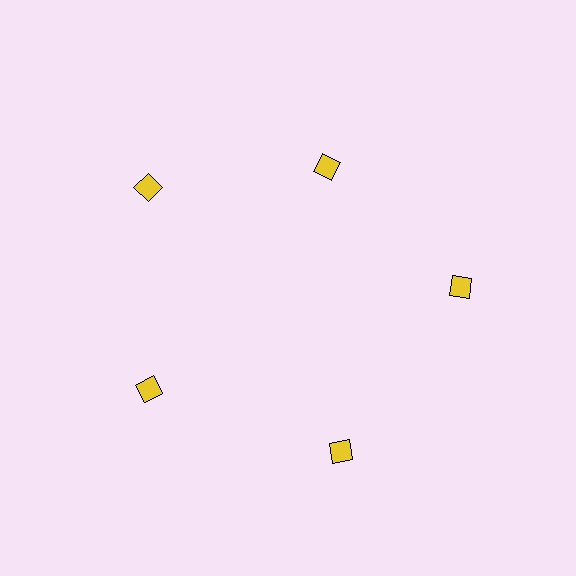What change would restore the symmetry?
The symmetry would be restored by moving it outward, back onto the ring so that all 5 diamonds sit at equal angles and equal distance from the center.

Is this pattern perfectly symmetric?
No. The 5 yellow diamonds are arranged in a ring, but one element near the 1 o'clock position is pulled inward toward the center, breaking the 5-fold rotational symmetry.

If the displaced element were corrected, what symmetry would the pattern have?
It would have 5-fold rotational symmetry — the pattern would map onto itself every 72 degrees.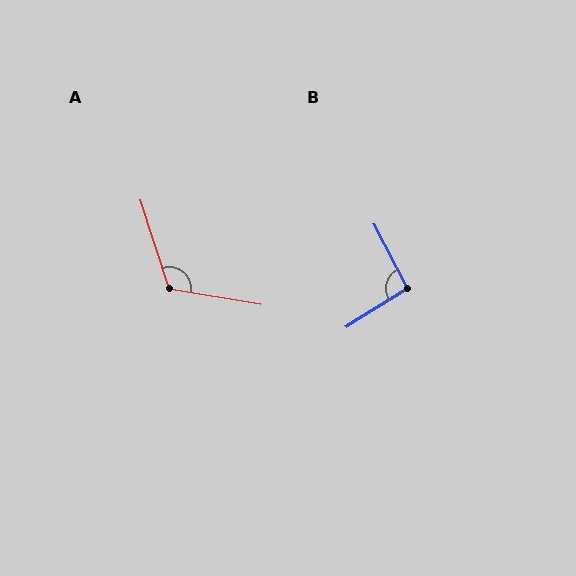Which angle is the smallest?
B, at approximately 95 degrees.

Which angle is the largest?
A, at approximately 117 degrees.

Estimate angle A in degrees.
Approximately 117 degrees.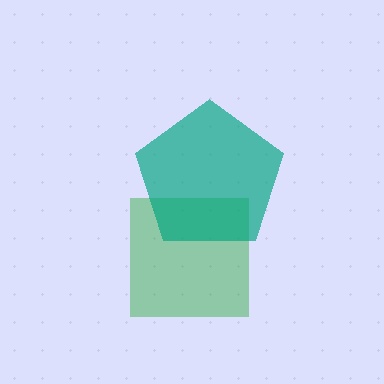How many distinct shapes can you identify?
There are 2 distinct shapes: a green square, a teal pentagon.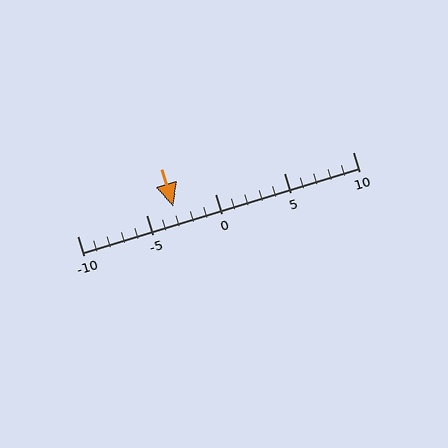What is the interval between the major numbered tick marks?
The major tick marks are spaced 5 units apart.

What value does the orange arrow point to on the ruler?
The orange arrow points to approximately -3.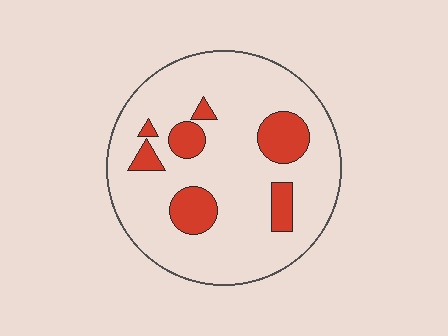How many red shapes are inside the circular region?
7.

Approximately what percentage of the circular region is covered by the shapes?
Approximately 15%.